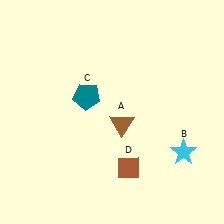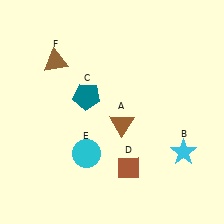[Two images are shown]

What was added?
A cyan circle (E), a brown triangle (F) were added in Image 2.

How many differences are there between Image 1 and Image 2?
There are 2 differences between the two images.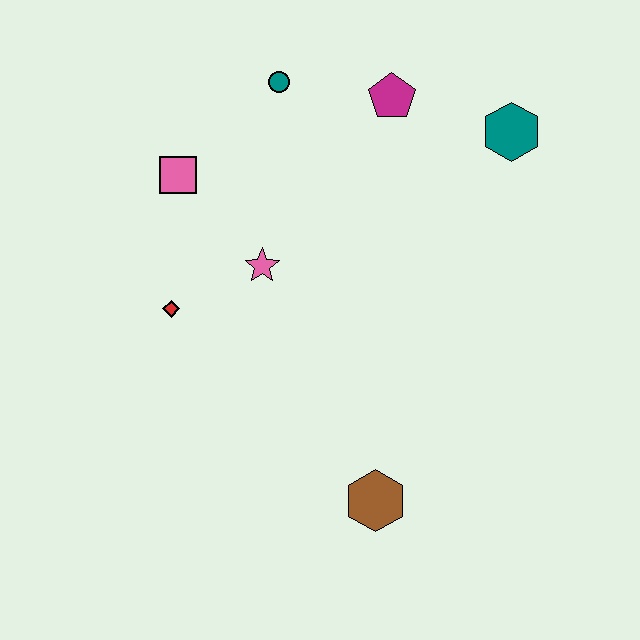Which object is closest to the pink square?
The pink star is closest to the pink square.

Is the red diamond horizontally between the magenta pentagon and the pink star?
No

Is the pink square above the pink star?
Yes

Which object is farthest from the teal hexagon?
The brown hexagon is farthest from the teal hexagon.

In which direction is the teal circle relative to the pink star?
The teal circle is above the pink star.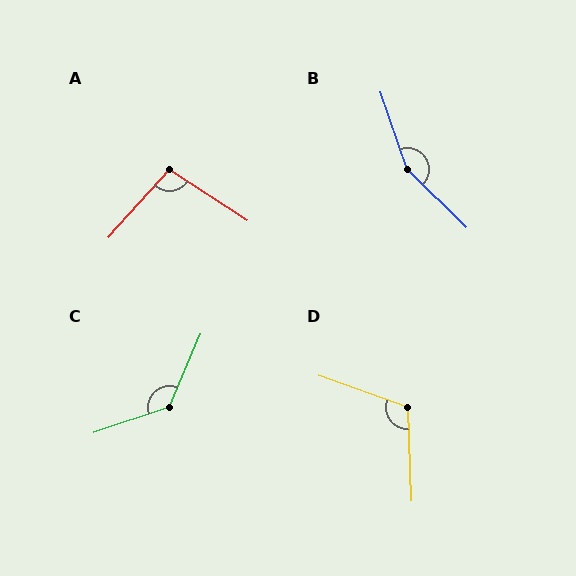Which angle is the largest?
B, at approximately 154 degrees.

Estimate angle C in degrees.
Approximately 131 degrees.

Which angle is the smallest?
A, at approximately 99 degrees.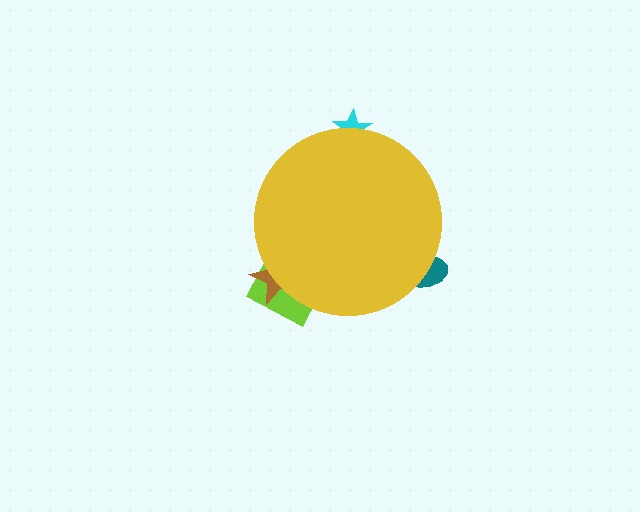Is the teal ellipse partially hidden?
Yes, the teal ellipse is partially hidden behind the yellow circle.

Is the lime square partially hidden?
Yes, the lime square is partially hidden behind the yellow circle.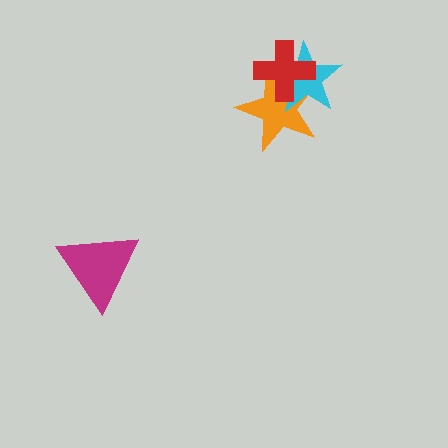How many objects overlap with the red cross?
2 objects overlap with the red cross.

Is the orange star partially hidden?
Yes, it is partially covered by another shape.